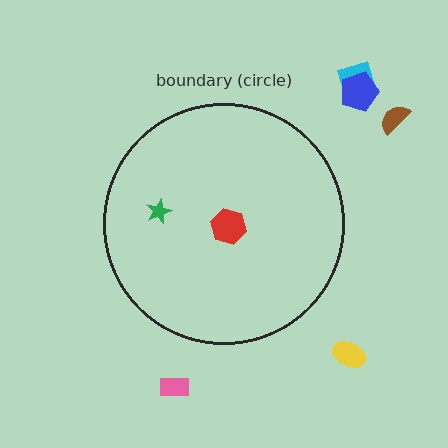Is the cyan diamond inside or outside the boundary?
Outside.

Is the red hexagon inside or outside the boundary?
Inside.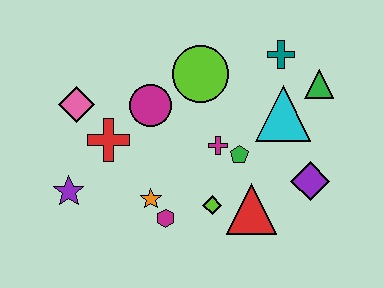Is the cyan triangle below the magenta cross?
No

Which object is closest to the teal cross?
The green triangle is closest to the teal cross.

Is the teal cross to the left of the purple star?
No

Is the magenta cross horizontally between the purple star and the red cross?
No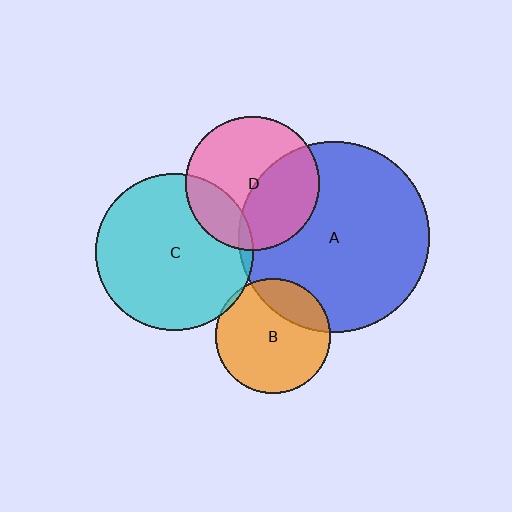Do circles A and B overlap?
Yes.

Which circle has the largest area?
Circle A (blue).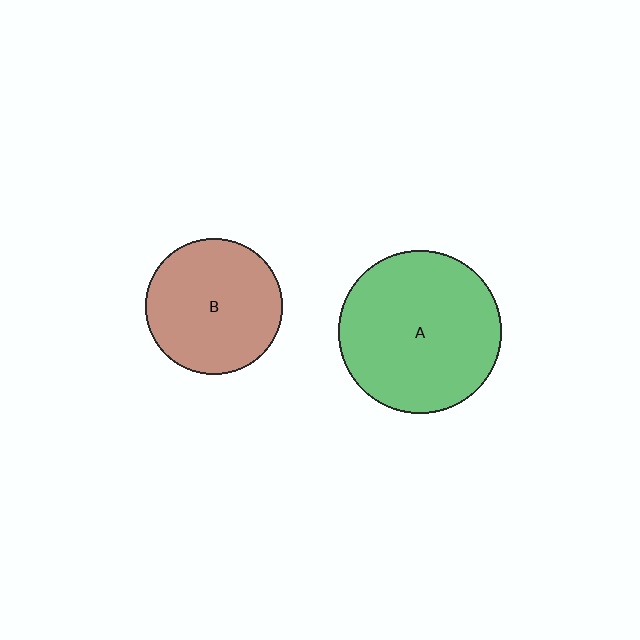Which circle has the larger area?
Circle A (green).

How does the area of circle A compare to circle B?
Approximately 1.4 times.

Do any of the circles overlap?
No, none of the circles overlap.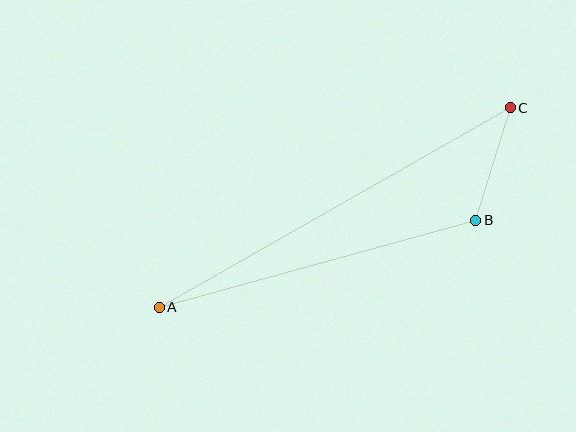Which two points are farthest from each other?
Points A and C are farthest from each other.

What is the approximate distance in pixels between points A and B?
The distance between A and B is approximately 329 pixels.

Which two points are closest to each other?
Points B and C are closest to each other.